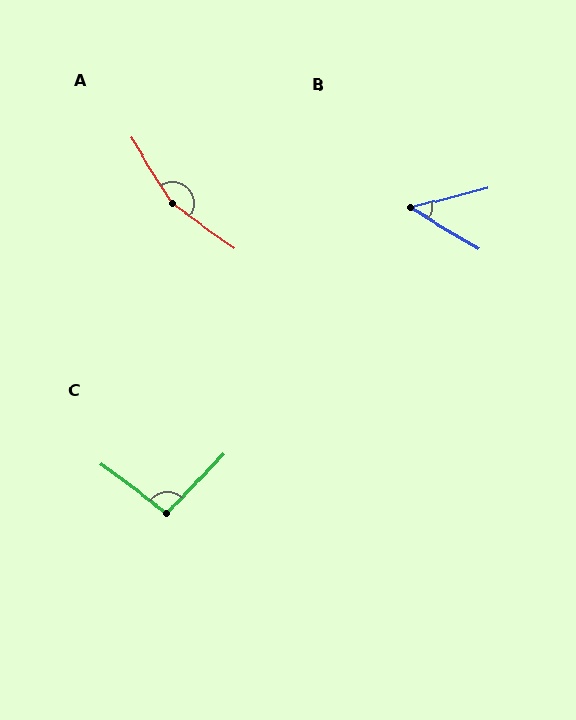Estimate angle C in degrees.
Approximately 97 degrees.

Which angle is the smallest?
B, at approximately 45 degrees.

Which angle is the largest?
A, at approximately 158 degrees.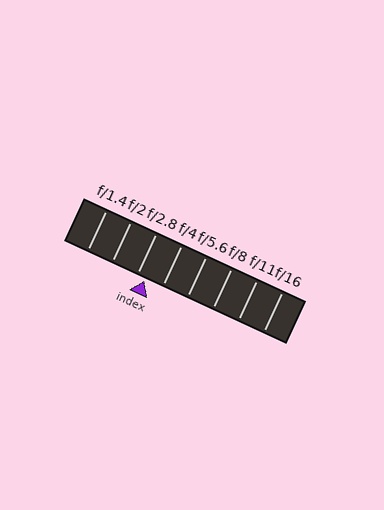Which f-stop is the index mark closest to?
The index mark is closest to f/2.8.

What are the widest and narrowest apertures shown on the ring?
The widest aperture shown is f/1.4 and the narrowest is f/16.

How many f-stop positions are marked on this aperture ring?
There are 8 f-stop positions marked.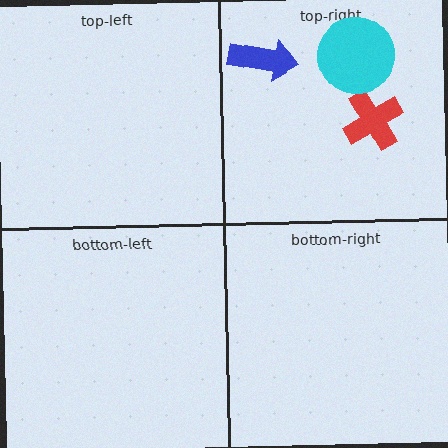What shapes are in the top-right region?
The red cross, the blue arrow, the cyan circle.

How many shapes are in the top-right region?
3.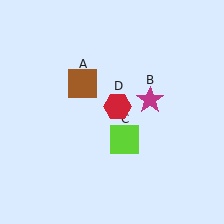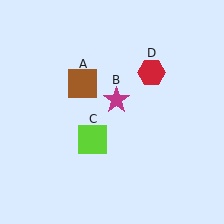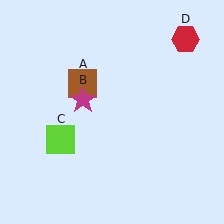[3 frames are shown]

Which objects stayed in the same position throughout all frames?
Brown square (object A) remained stationary.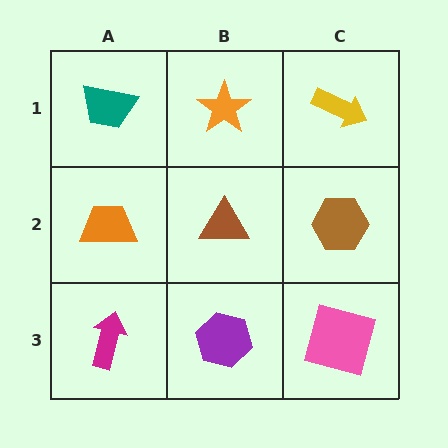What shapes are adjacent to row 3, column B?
A brown triangle (row 2, column B), a magenta arrow (row 3, column A), a pink square (row 3, column C).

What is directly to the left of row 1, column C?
An orange star.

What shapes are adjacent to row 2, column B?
An orange star (row 1, column B), a purple hexagon (row 3, column B), an orange trapezoid (row 2, column A), a brown hexagon (row 2, column C).